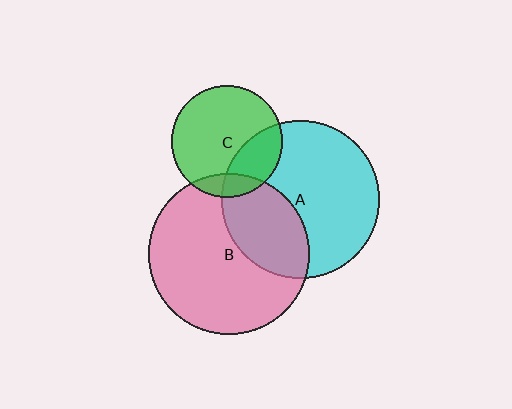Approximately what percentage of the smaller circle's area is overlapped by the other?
Approximately 30%.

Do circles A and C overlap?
Yes.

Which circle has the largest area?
Circle B (pink).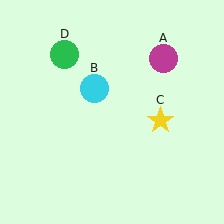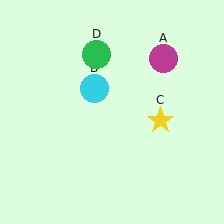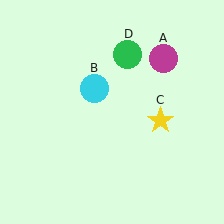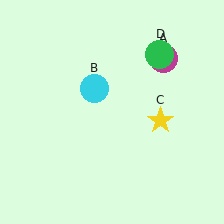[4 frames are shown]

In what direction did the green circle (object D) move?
The green circle (object D) moved right.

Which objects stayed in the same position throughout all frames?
Magenta circle (object A) and cyan circle (object B) and yellow star (object C) remained stationary.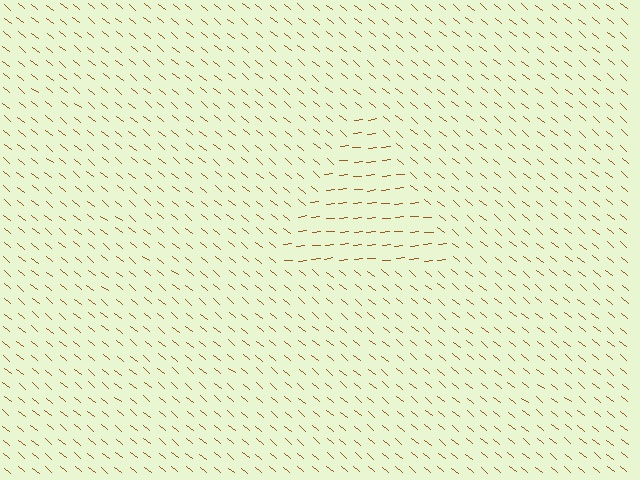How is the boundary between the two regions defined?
The boundary is defined purely by a change in line orientation (approximately 45 degrees difference). All lines are the same color and thickness.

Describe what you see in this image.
The image is filled with small brown line segments. A triangle region in the image has lines oriented differently from the surrounding lines, creating a visible texture boundary.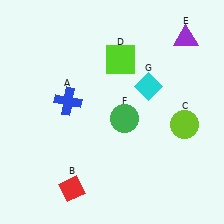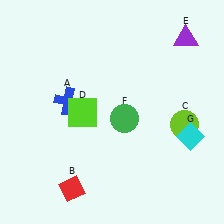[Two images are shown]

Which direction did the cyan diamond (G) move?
The cyan diamond (G) moved down.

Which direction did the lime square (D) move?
The lime square (D) moved down.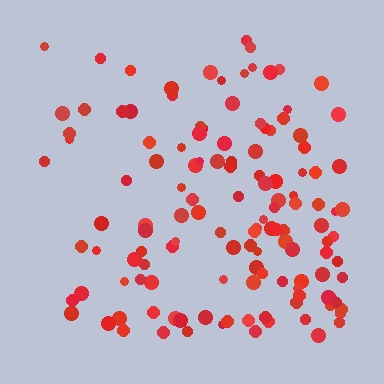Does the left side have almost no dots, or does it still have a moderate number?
Still a moderate number, just noticeably fewer than the right.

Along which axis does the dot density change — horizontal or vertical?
Horizontal.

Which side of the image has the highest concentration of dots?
The right.